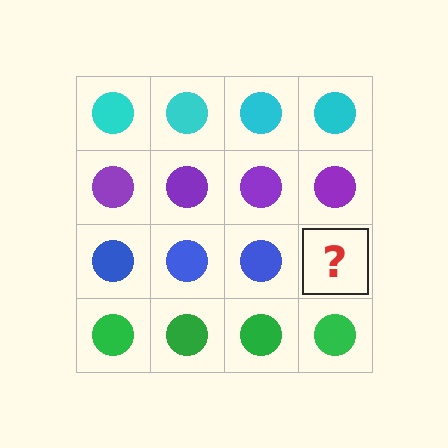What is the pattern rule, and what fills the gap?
The rule is that each row has a consistent color. The gap should be filled with a blue circle.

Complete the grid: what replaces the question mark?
The question mark should be replaced with a blue circle.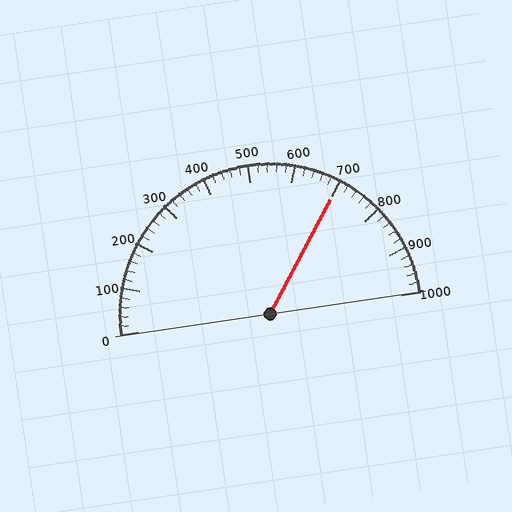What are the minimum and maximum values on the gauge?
The gauge ranges from 0 to 1000.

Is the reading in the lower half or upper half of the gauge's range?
The reading is in the upper half of the range (0 to 1000).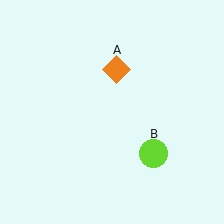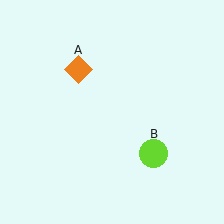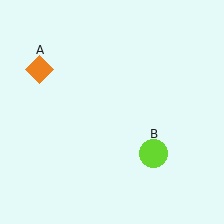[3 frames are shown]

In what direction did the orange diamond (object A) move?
The orange diamond (object A) moved left.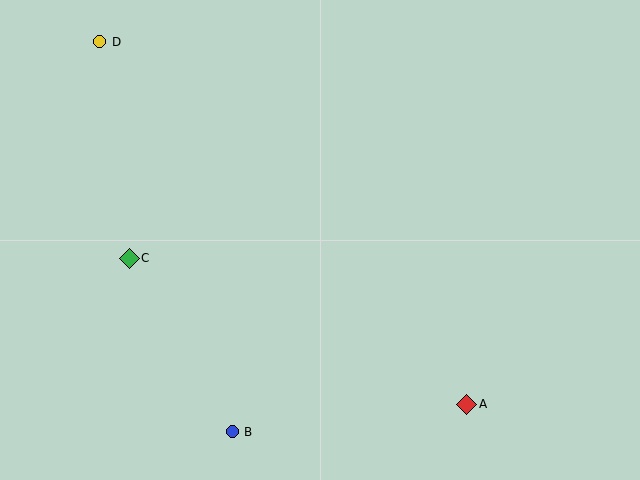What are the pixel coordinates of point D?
Point D is at (100, 42).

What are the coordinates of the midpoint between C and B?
The midpoint between C and B is at (181, 345).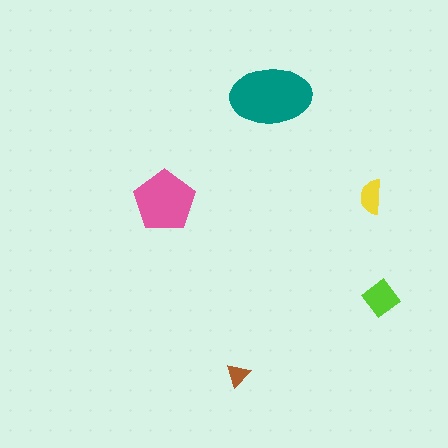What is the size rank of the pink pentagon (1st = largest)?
2nd.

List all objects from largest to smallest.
The teal ellipse, the pink pentagon, the lime diamond, the yellow semicircle, the brown triangle.